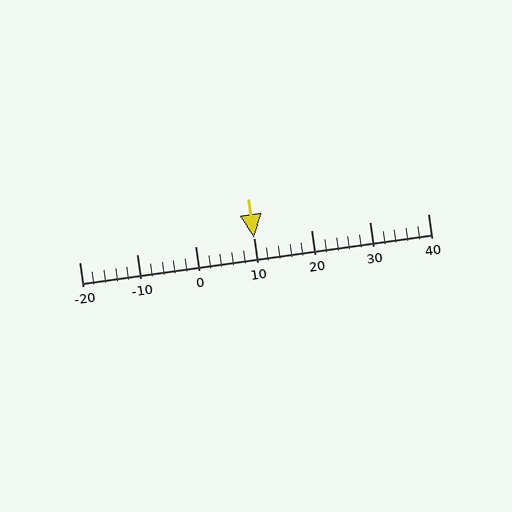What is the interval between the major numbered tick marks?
The major tick marks are spaced 10 units apart.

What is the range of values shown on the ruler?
The ruler shows values from -20 to 40.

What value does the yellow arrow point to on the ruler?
The yellow arrow points to approximately 10.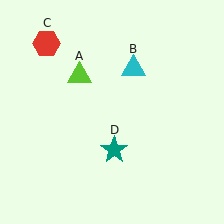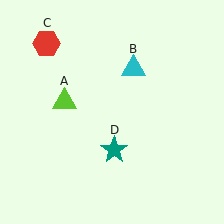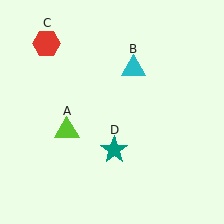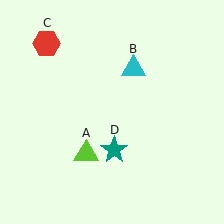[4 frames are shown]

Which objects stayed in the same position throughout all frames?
Cyan triangle (object B) and red hexagon (object C) and teal star (object D) remained stationary.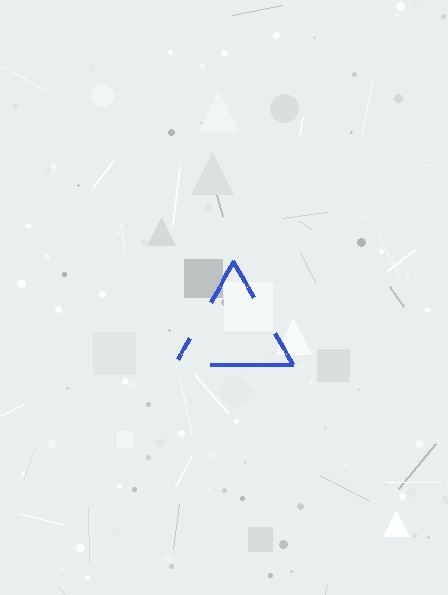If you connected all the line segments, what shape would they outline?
They would outline a triangle.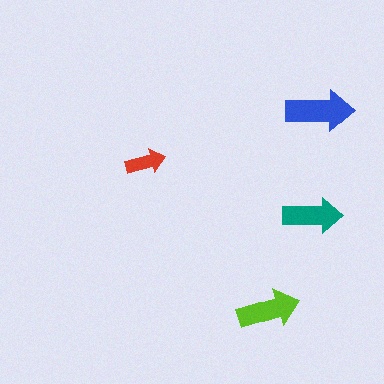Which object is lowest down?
The lime arrow is bottommost.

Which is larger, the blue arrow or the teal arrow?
The blue one.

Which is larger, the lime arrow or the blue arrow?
The blue one.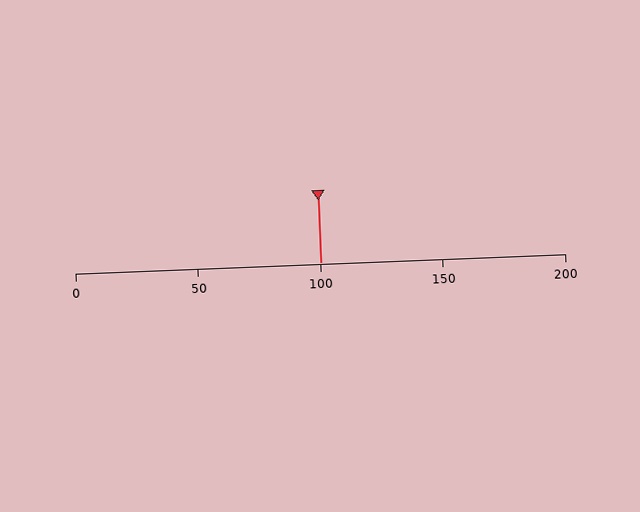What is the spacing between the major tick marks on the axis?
The major ticks are spaced 50 apart.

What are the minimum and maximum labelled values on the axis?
The axis runs from 0 to 200.